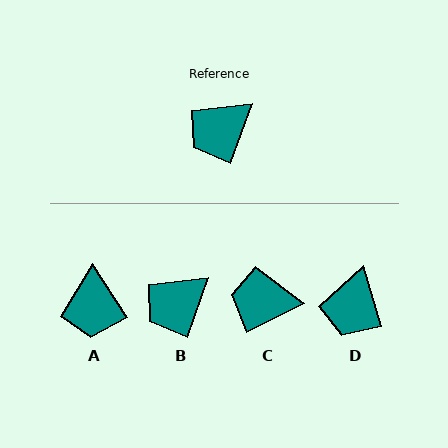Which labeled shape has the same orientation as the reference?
B.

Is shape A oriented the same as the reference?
No, it is off by about 52 degrees.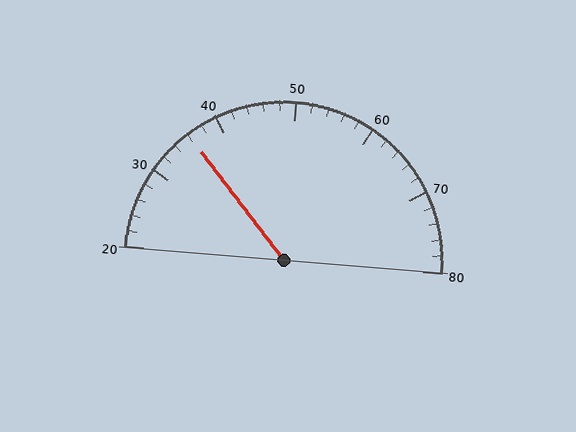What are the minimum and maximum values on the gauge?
The gauge ranges from 20 to 80.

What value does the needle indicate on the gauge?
The needle indicates approximately 36.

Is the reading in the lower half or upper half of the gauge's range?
The reading is in the lower half of the range (20 to 80).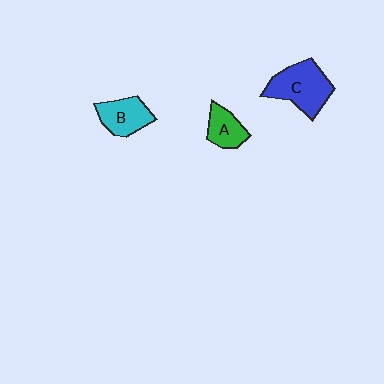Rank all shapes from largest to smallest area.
From largest to smallest: C (blue), B (cyan), A (green).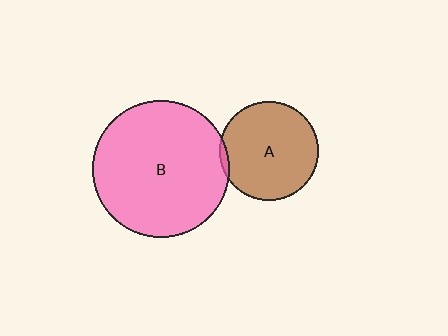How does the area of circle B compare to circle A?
Approximately 1.9 times.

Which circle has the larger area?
Circle B (pink).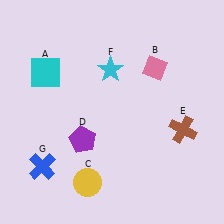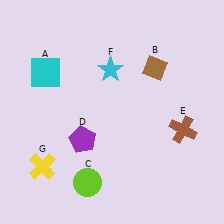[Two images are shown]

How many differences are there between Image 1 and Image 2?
There are 3 differences between the two images.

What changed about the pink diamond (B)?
In Image 1, B is pink. In Image 2, it changed to brown.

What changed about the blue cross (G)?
In Image 1, G is blue. In Image 2, it changed to yellow.